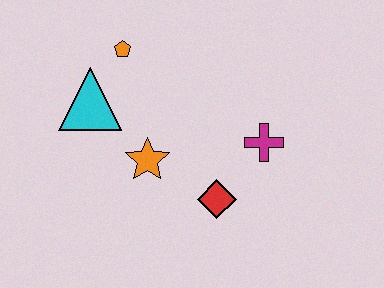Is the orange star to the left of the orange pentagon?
No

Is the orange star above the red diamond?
Yes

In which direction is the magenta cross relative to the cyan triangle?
The magenta cross is to the right of the cyan triangle.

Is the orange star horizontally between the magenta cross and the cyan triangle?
Yes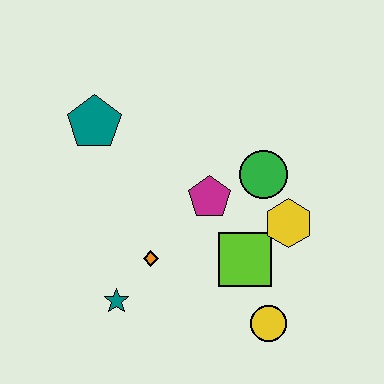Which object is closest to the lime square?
The yellow hexagon is closest to the lime square.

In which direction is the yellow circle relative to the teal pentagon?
The yellow circle is below the teal pentagon.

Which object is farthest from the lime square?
The teal pentagon is farthest from the lime square.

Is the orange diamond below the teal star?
No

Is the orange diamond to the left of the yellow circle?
Yes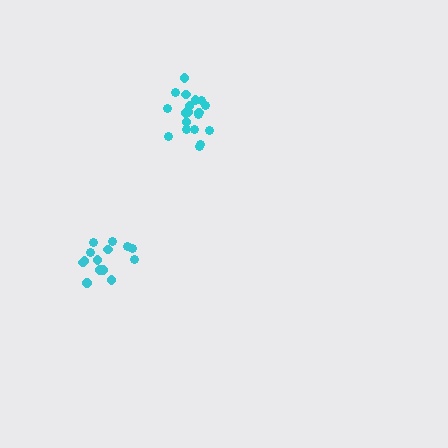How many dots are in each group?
Group 1: 14 dots, Group 2: 19 dots (33 total).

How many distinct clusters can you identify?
There are 2 distinct clusters.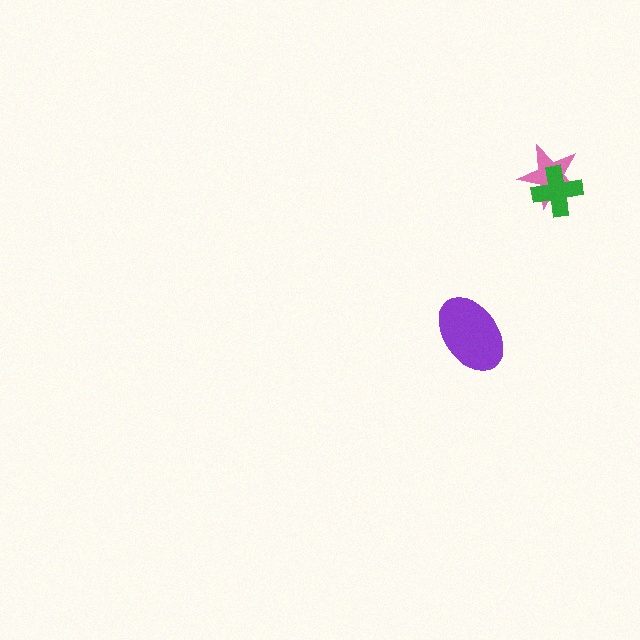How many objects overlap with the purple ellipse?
0 objects overlap with the purple ellipse.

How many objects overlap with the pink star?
1 object overlaps with the pink star.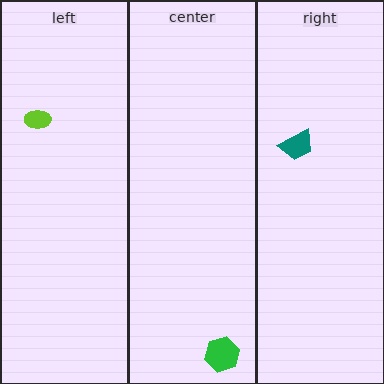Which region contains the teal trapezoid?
The right region.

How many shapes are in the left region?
1.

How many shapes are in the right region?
1.